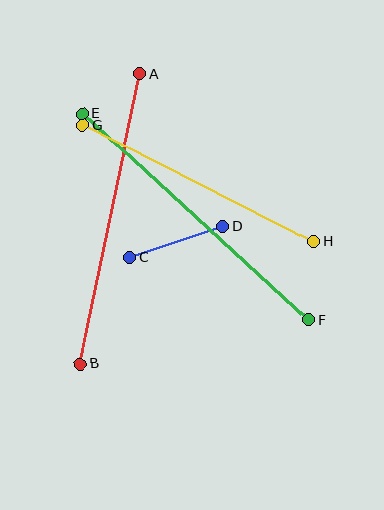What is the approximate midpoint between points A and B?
The midpoint is at approximately (110, 219) pixels.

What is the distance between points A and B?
The distance is approximately 296 pixels.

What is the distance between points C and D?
The distance is approximately 98 pixels.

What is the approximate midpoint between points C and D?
The midpoint is at approximately (176, 242) pixels.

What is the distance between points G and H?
The distance is approximately 258 pixels.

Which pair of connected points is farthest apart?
Points E and F are farthest apart.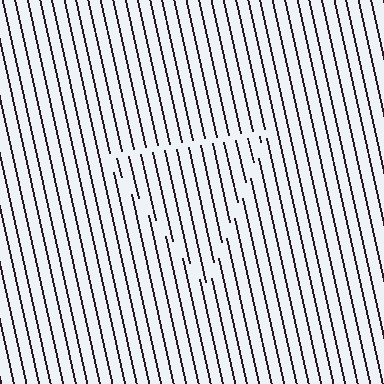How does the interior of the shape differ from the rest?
The interior of the shape contains the same grating, shifted by half a period — the contour is defined by the phase discontinuity where line-ends from the inner and outer gratings abut.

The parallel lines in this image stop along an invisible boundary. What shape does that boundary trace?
An illusory triangle. The interior of the shape contains the same grating, shifted by half a period — the contour is defined by the phase discontinuity where line-ends from the inner and outer gratings abut.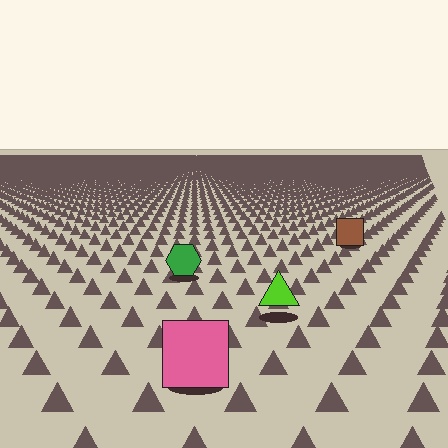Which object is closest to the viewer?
The pink square is closest. The texture marks near it are larger and more spread out.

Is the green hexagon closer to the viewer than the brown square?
Yes. The green hexagon is closer — you can tell from the texture gradient: the ground texture is coarser near it.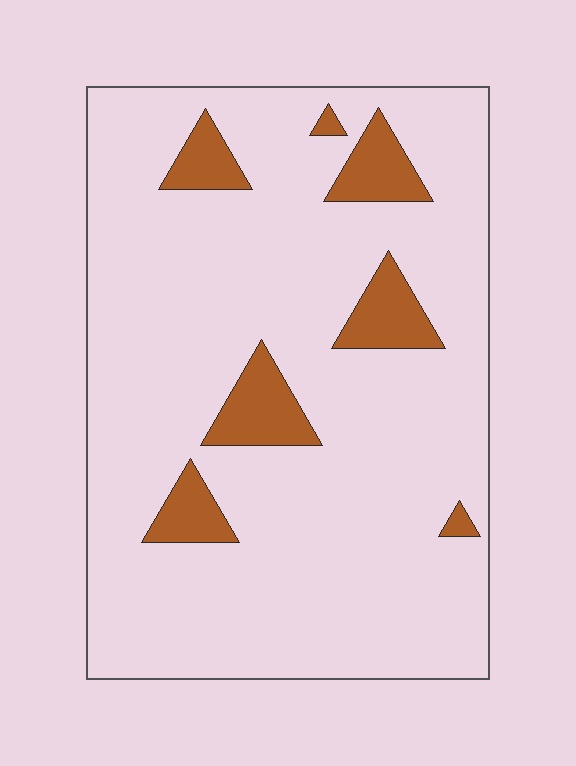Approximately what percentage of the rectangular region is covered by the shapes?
Approximately 10%.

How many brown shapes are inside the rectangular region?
7.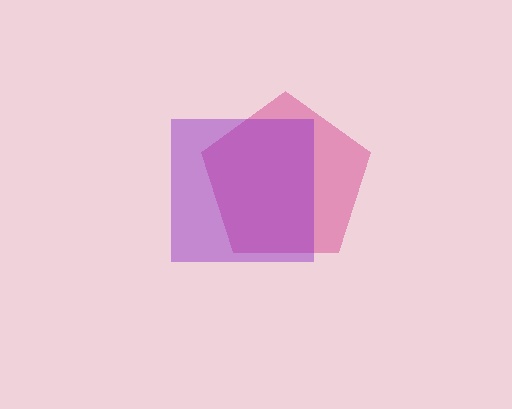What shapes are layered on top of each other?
The layered shapes are: a magenta pentagon, a purple square.